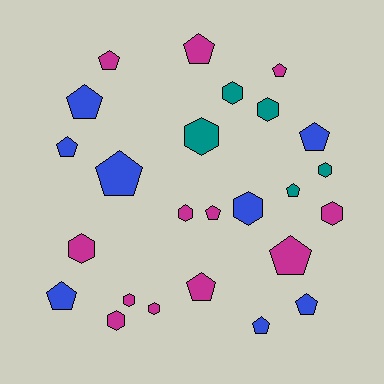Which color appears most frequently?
Magenta, with 12 objects.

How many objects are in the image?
There are 25 objects.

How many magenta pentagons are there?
There are 6 magenta pentagons.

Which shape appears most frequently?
Pentagon, with 14 objects.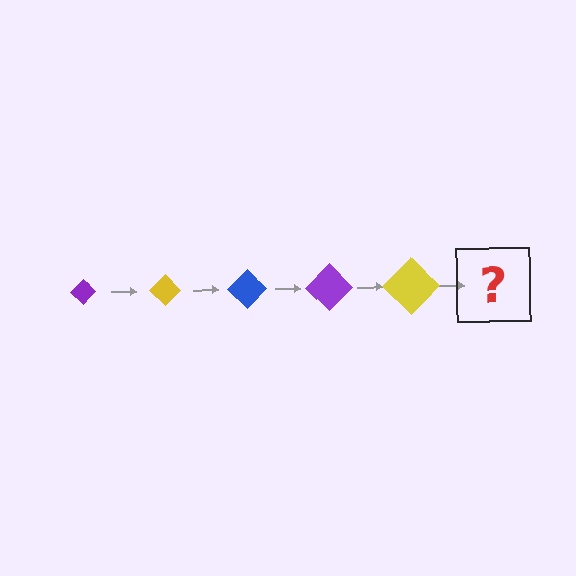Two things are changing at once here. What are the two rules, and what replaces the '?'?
The two rules are that the diamond grows larger each step and the color cycles through purple, yellow, and blue. The '?' should be a blue diamond, larger than the previous one.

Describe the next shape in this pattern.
It should be a blue diamond, larger than the previous one.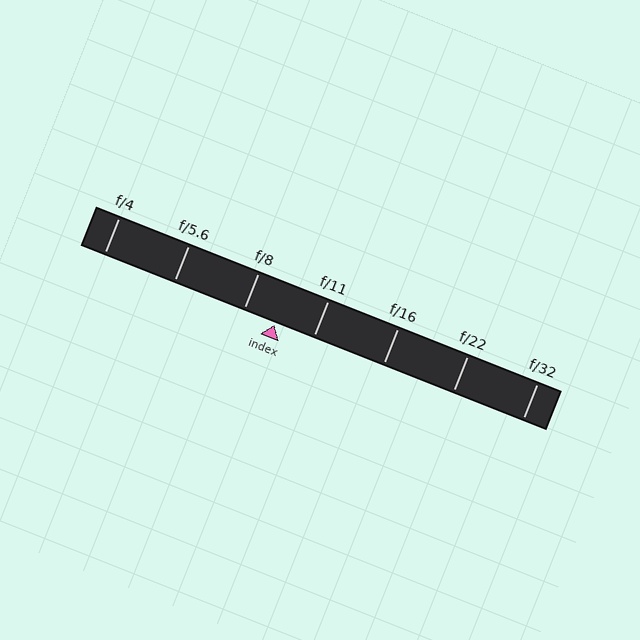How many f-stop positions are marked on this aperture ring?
There are 7 f-stop positions marked.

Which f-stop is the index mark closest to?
The index mark is closest to f/8.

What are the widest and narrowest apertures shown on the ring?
The widest aperture shown is f/4 and the narrowest is f/32.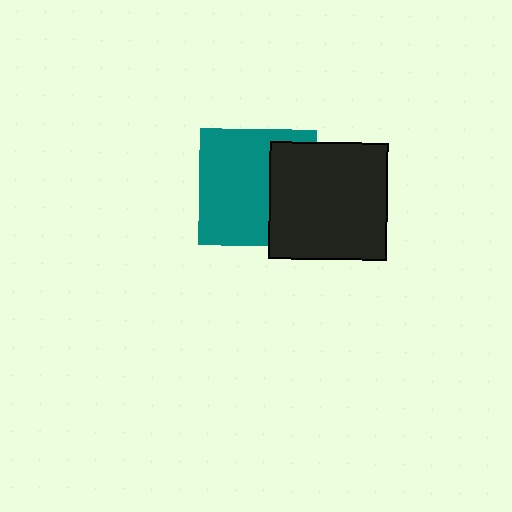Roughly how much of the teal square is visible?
About half of it is visible (roughly 64%).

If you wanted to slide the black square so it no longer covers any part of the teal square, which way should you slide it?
Slide it right — that is the most direct way to separate the two shapes.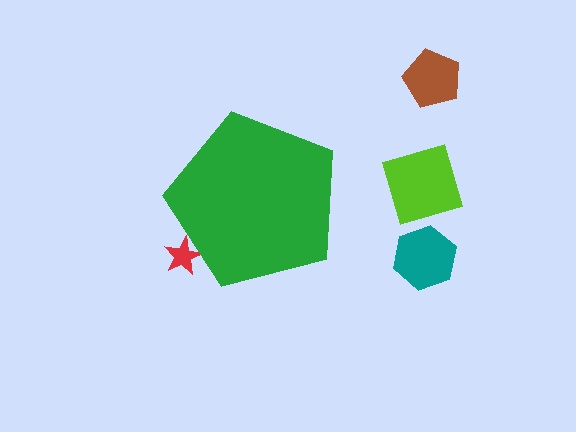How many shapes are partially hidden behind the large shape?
1 shape is partially hidden.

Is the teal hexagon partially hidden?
No, the teal hexagon is fully visible.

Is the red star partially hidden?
Yes, the red star is partially hidden behind the green pentagon.